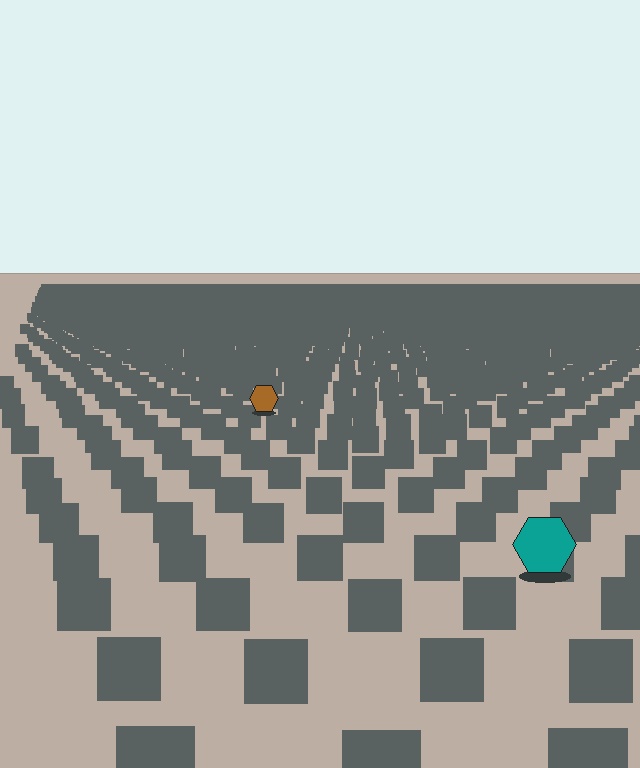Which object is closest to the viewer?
The teal hexagon is closest. The texture marks near it are larger and more spread out.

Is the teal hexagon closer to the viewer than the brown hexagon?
Yes. The teal hexagon is closer — you can tell from the texture gradient: the ground texture is coarser near it.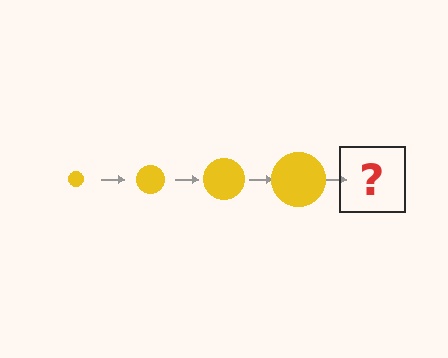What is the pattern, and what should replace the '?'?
The pattern is that the circle gets progressively larger each step. The '?' should be a yellow circle, larger than the previous one.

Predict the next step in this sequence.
The next step is a yellow circle, larger than the previous one.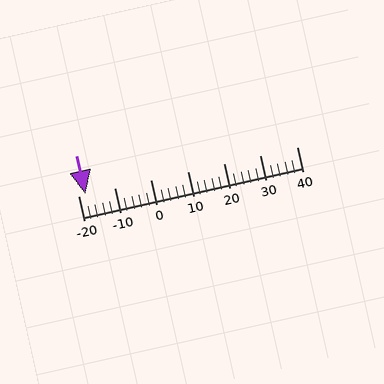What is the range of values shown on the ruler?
The ruler shows values from -20 to 40.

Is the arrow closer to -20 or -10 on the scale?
The arrow is closer to -20.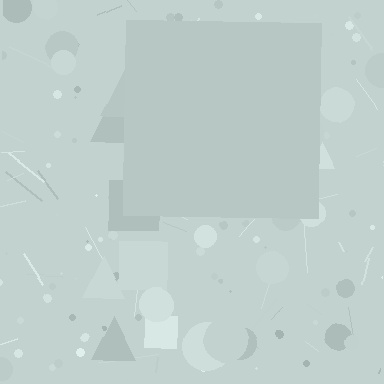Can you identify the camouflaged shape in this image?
The camouflaged shape is a square.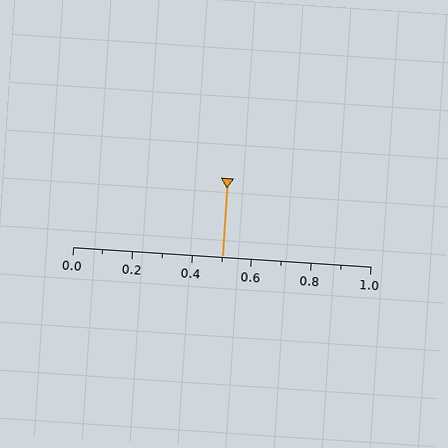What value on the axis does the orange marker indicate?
The marker indicates approximately 0.5.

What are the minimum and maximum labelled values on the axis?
The axis runs from 0.0 to 1.0.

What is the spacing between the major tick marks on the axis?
The major ticks are spaced 0.2 apart.